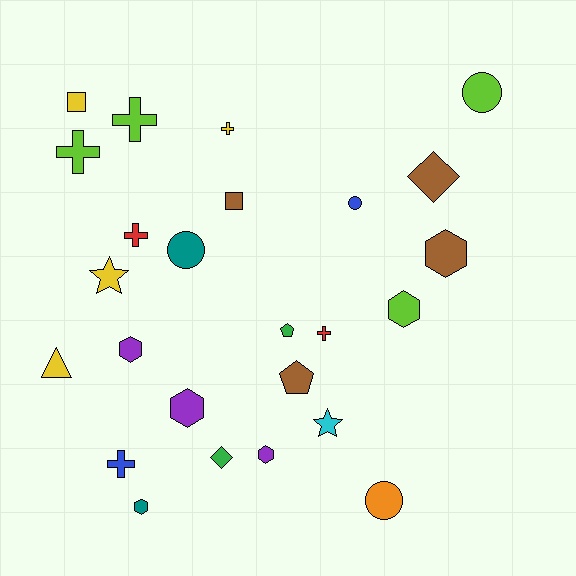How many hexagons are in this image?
There are 6 hexagons.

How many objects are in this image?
There are 25 objects.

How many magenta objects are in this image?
There are no magenta objects.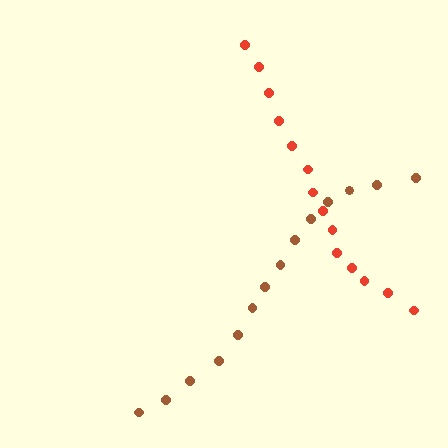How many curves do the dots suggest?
There are 2 distinct paths.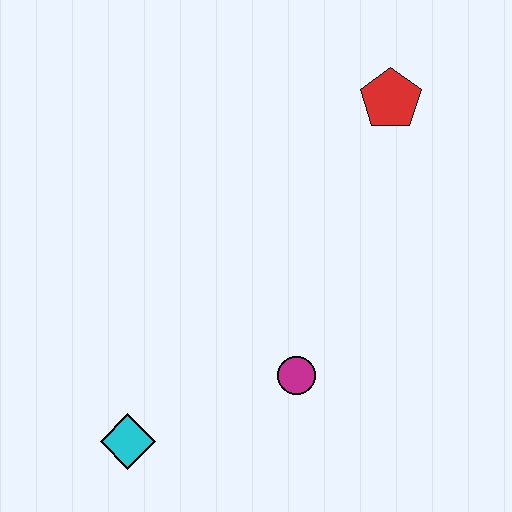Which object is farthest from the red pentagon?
The cyan diamond is farthest from the red pentagon.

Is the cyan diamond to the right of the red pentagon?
No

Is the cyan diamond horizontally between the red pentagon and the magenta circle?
No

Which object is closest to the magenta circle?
The cyan diamond is closest to the magenta circle.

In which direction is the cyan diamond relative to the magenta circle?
The cyan diamond is to the left of the magenta circle.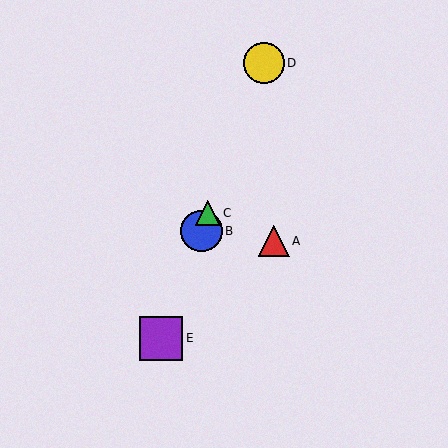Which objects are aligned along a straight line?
Objects B, C, D, E are aligned along a straight line.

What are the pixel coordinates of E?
Object E is at (161, 338).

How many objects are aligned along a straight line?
4 objects (B, C, D, E) are aligned along a straight line.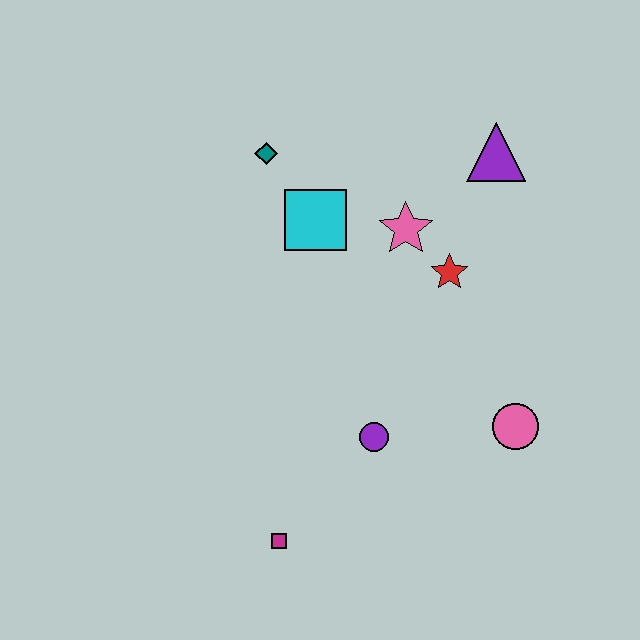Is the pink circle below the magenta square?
No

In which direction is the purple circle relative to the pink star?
The purple circle is below the pink star.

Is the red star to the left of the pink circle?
Yes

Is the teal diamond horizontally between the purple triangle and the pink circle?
No